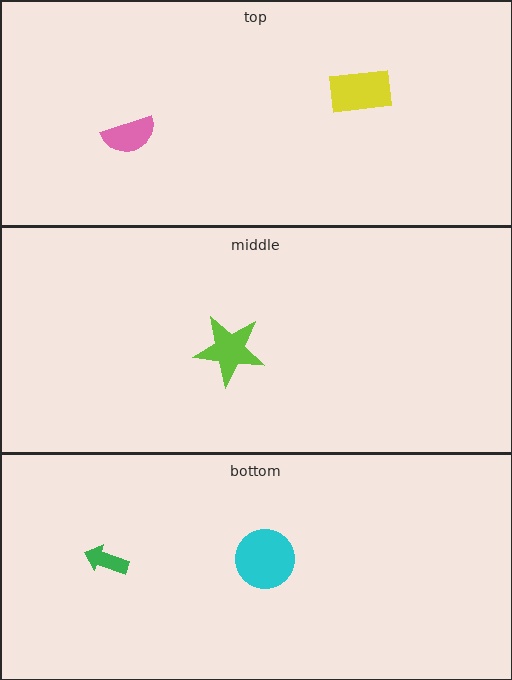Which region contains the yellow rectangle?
The top region.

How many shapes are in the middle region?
1.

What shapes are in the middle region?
The lime star.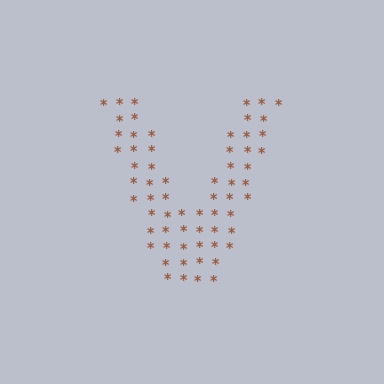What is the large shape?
The large shape is the letter V.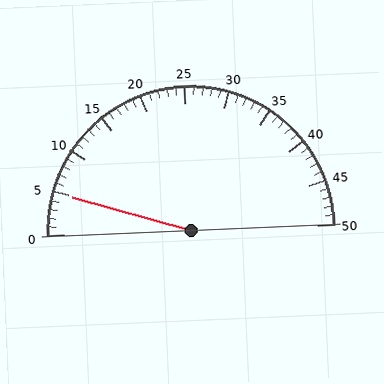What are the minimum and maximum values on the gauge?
The gauge ranges from 0 to 50.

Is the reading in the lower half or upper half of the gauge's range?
The reading is in the lower half of the range (0 to 50).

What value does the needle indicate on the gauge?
The needle indicates approximately 5.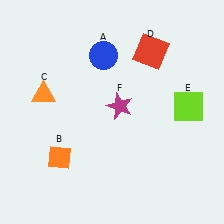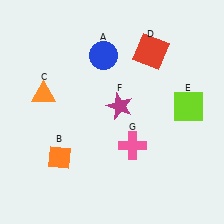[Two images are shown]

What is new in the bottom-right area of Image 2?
A pink cross (G) was added in the bottom-right area of Image 2.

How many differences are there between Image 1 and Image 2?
There is 1 difference between the two images.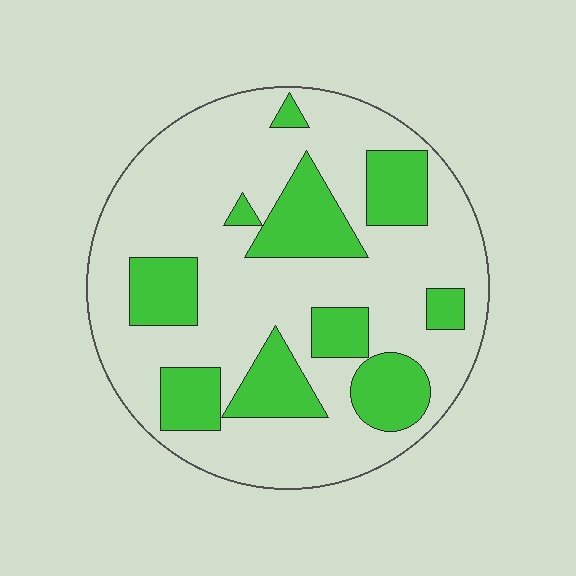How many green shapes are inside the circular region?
10.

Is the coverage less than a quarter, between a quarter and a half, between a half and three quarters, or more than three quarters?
Between a quarter and a half.